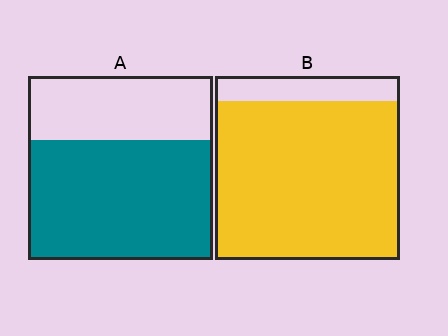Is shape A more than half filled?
Yes.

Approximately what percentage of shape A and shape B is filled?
A is approximately 65% and B is approximately 85%.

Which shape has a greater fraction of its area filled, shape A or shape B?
Shape B.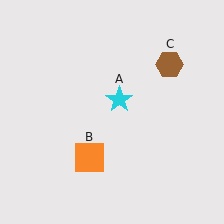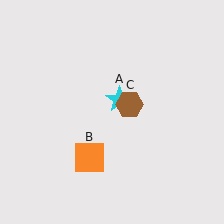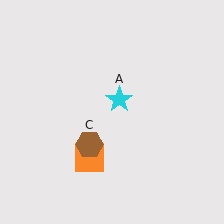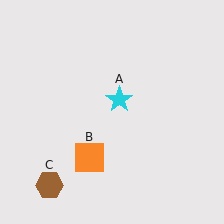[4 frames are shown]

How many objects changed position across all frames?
1 object changed position: brown hexagon (object C).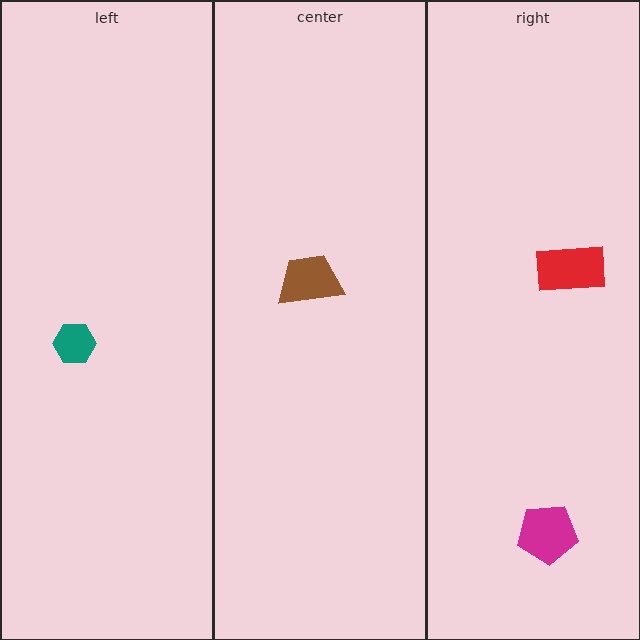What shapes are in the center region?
The brown trapezoid.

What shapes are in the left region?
The teal hexagon.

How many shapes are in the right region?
2.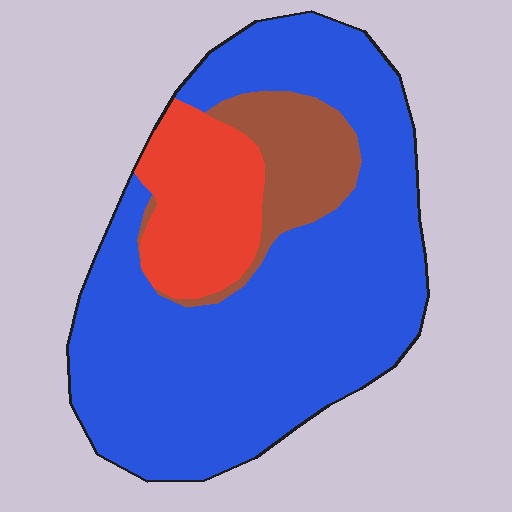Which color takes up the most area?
Blue, at roughly 70%.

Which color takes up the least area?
Brown, at roughly 10%.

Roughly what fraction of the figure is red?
Red takes up about one sixth (1/6) of the figure.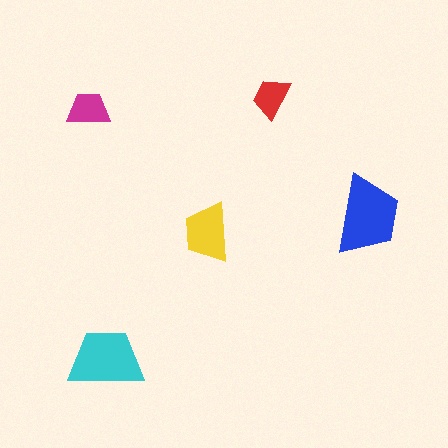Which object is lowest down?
The cyan trapezoid is bottommost.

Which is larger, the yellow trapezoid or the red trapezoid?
The yellow one.